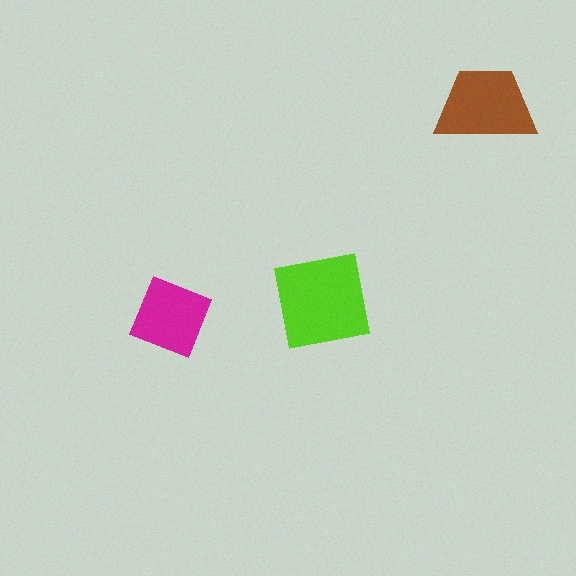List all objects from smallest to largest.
The magenta diamond, the brown trapezoid, the lime square.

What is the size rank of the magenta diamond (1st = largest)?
3rd.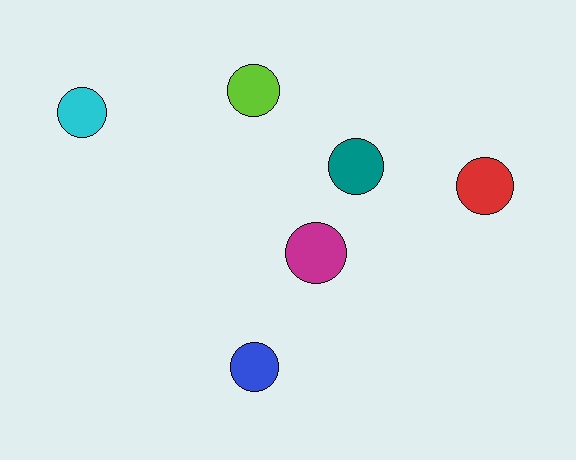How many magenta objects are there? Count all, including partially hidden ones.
There is 1 magenta object.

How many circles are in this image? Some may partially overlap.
There are 6 circles.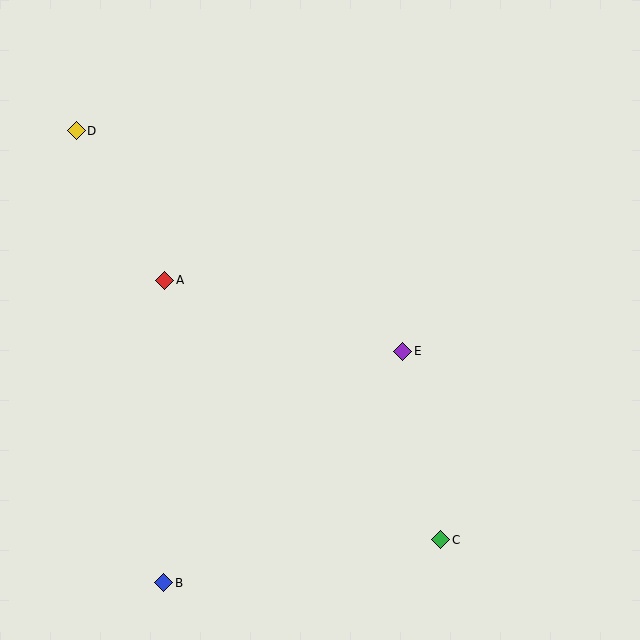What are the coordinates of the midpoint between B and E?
The midpoint between B and E is at (283, 467).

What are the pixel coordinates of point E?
Point E is at (403, 351).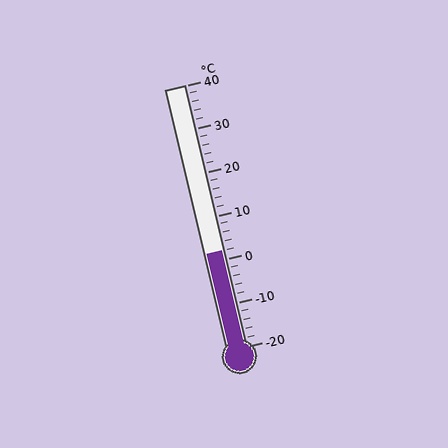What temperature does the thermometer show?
The thermometer shows approximately 2°C.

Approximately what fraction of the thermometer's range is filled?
The thermometer is filled to approximately 35% of its range.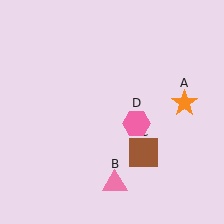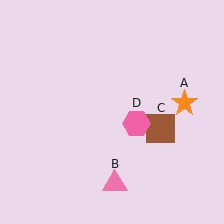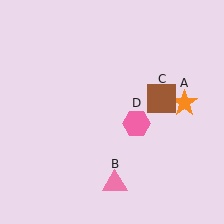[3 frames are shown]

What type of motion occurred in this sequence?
The brown square (object C) rotated counterclockwise around the center of the scene.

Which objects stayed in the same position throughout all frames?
Orange star (object A) and pink triangle (object B) and pink hexagon (object D) remained stationary.